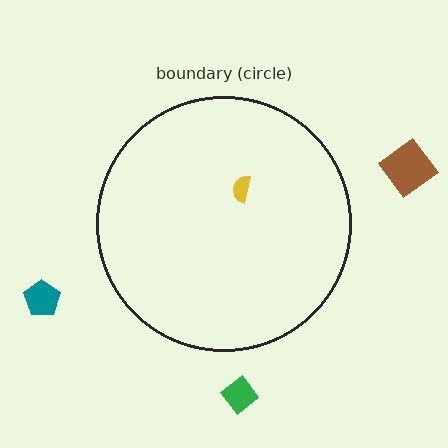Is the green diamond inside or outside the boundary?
Outside.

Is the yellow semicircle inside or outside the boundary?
Inside.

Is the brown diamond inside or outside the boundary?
Outside.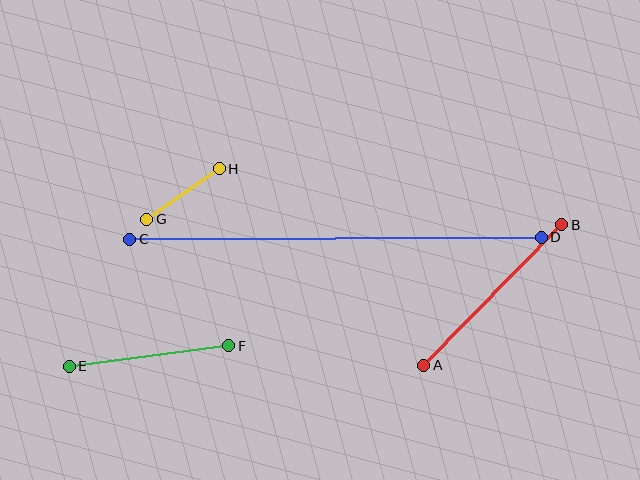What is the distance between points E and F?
The distance is approximately 161 pixels.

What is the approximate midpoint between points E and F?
The midpoint is at approximately (149, 356) pixels.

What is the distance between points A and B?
The distance is approximately 197 pixels.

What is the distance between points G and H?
The distance is approximately 89 pixels.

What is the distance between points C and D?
The distance is approximately 411 pixels.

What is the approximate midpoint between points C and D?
The midpoint is at approximately (336, 238) pixels.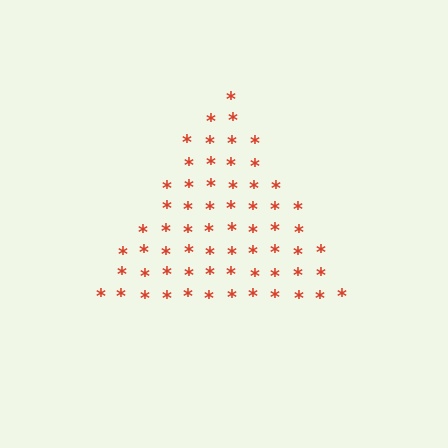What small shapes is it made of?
It is made of small asterisks.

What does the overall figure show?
The overall figure shows a triangle.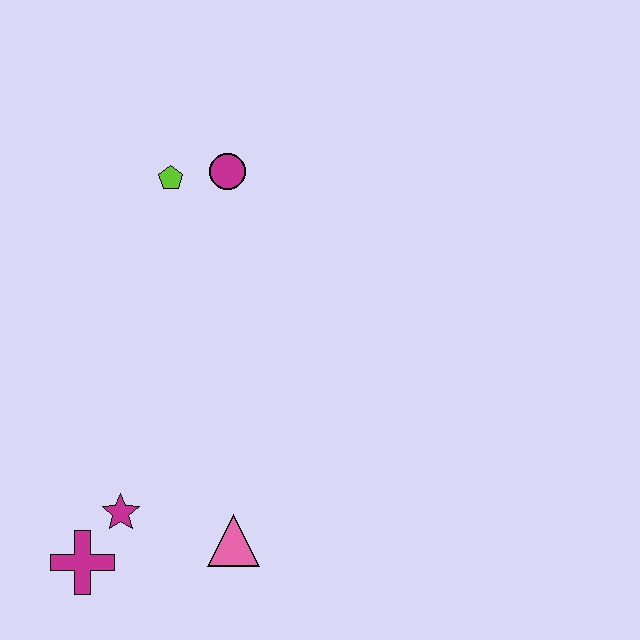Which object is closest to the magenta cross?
The magenta star is closest to the magenta cross.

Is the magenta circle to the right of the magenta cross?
Yes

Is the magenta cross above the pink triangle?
No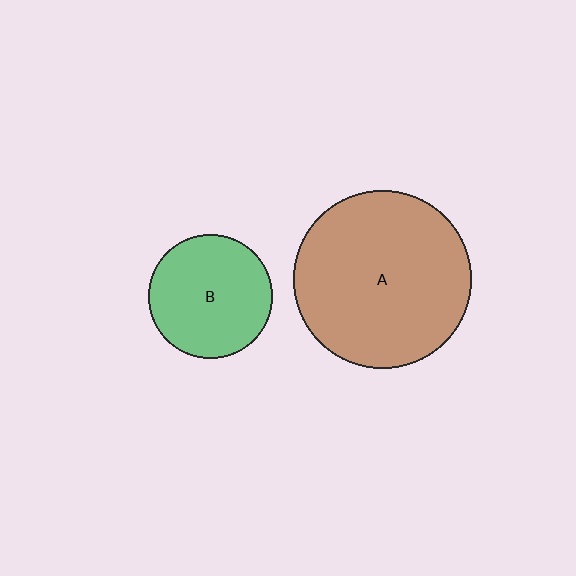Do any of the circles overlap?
No, none of the circles overlap.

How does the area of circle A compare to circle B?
Approximately 2.0 times.